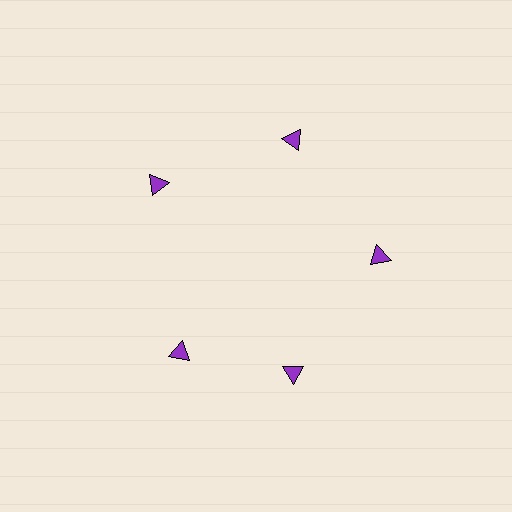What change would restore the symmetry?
The symmetry would be restored by rotating it back into even spacing with its neighbors so that all 5 triangles sit at equal angles and equal distance from the center.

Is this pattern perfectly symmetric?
No. The 5 purple triangles are arranged in a ring, but one element near the 8 o'clock position is rotated out of alignment along the ring, breaking the 5-fold rotational symmetry.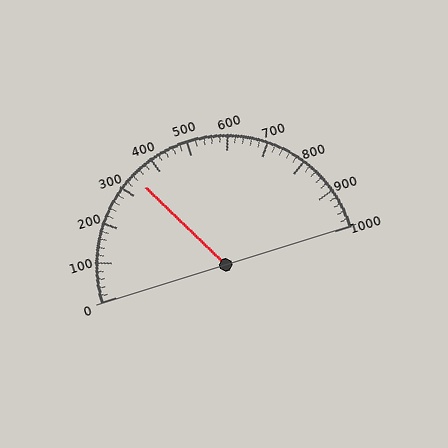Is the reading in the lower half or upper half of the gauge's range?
The reading is in the lower half of the range (0 to 1000).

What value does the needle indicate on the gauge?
The needle indicates approximately 340.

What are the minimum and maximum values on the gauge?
The gauge ranges from 0 to 1000.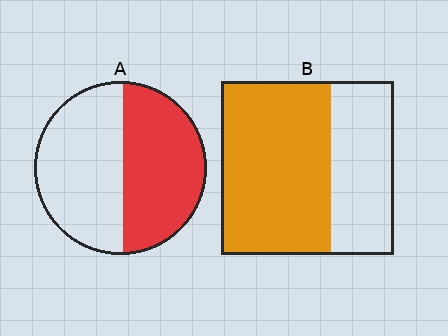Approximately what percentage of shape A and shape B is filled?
A is approximately 50% and B is approximately 65%.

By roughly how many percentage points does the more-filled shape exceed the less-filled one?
By roughly 15 percentage points (B over A).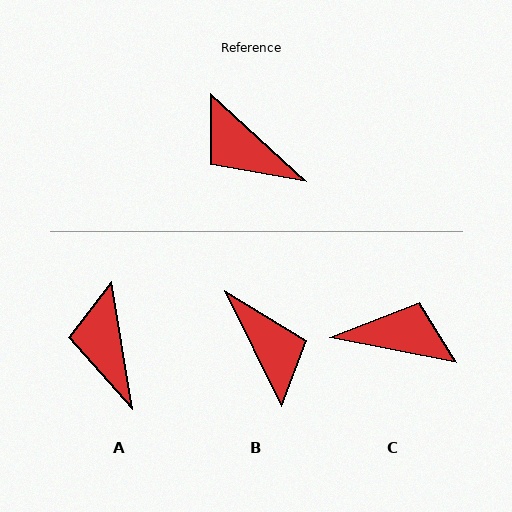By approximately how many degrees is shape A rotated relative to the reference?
Approximately 38 degrees clockwise.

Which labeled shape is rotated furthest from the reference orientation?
B, about 159 degrees away.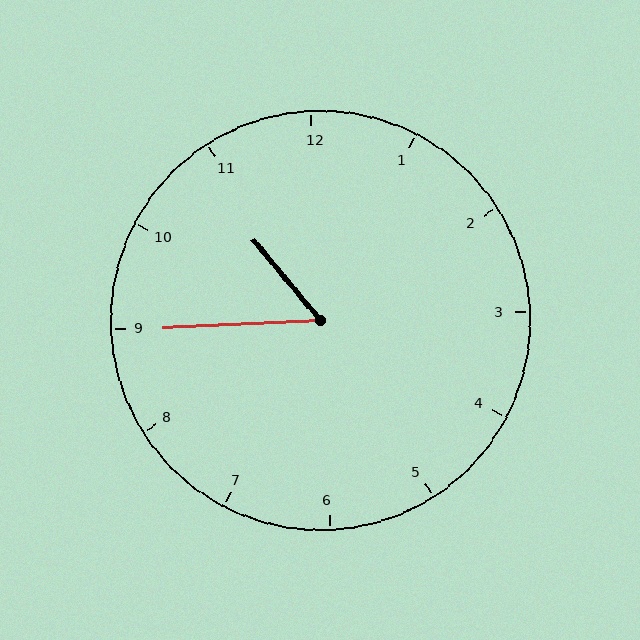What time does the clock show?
10:45.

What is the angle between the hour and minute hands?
Approximately 52 degrees.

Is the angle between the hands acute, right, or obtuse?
It is acute.